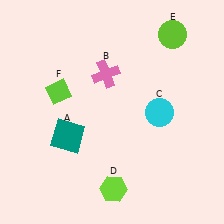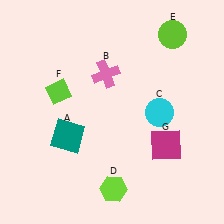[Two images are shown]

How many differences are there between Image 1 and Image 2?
There is 1 difference between the two images.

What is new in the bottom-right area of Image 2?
A magenta square (G) was added in the bottom-right area of Image 2.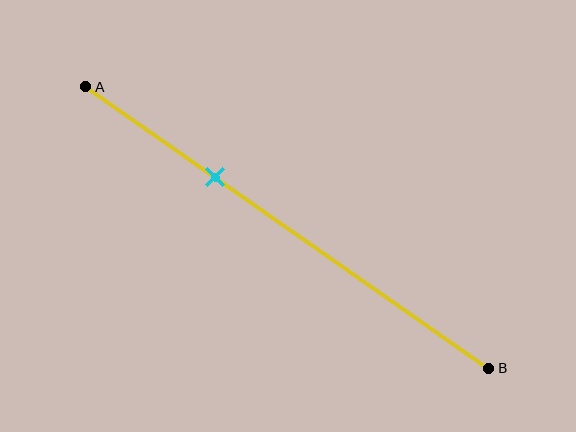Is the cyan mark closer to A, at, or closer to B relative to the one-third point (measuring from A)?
The cyan mark is approximately at the one-third point of segment AB.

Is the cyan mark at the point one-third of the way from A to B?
Yes, the mark is approximately at the one-third point.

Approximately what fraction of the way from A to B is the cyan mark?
The cyan mark is approximately 30% of the way from A to B.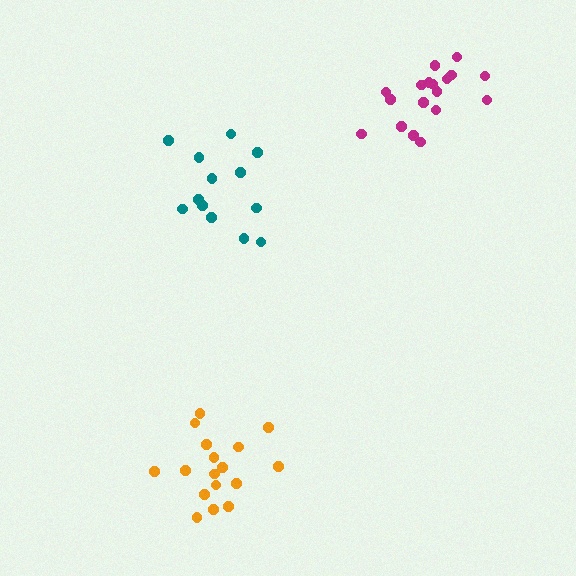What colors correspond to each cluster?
The clusters are colored: teal, orange, magenta.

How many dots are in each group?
Group 1: 13 dots, Group 2: 17 dots, Group 3: 18 dots (48 total).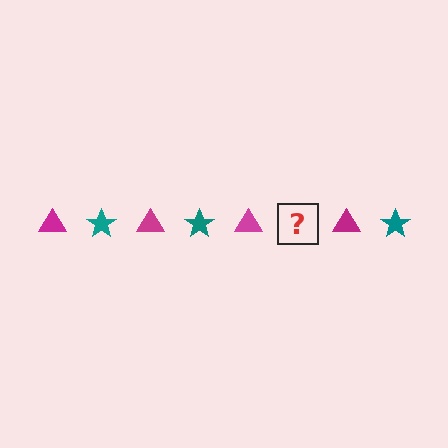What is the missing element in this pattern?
The missing element is a teal star.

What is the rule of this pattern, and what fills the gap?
The rule is that the pattern alternates between magenta triangle and teal star. The gap should be filled with a teal star.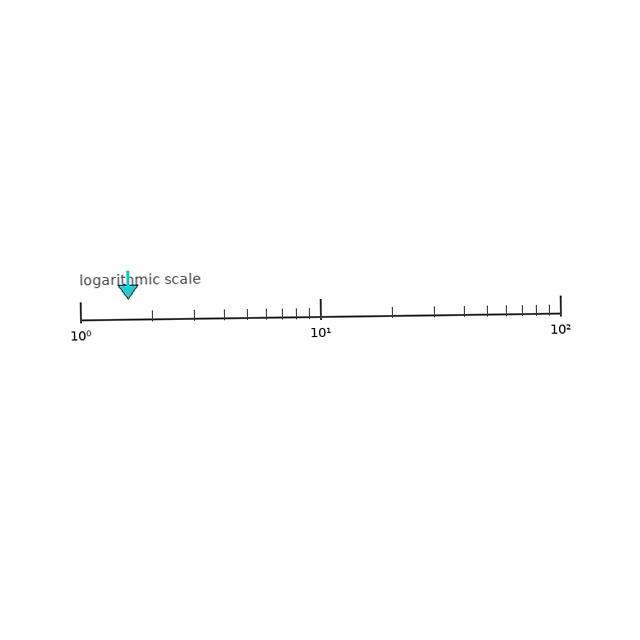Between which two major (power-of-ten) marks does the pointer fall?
The pointer is between 1 and 10.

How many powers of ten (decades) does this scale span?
The scale spans 2 decades, from 1 to 100.